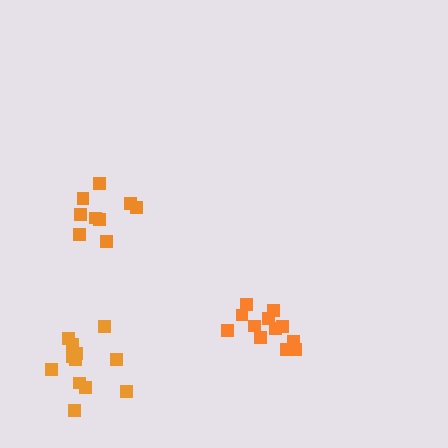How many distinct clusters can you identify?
There are 3 distinct clusters.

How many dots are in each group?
Group 1: 12 dots, Group 2: 9 dots, Group 3: 13 dots (34 total).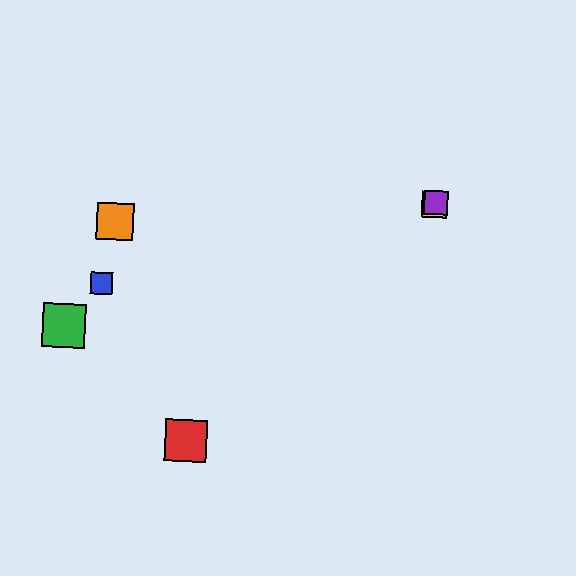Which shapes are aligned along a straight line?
The red square, the yellow square, the purple square are aligned along a straight line.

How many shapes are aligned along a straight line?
3 shapes (the red square, the yellow square, the purple square) are aligned along a straight line.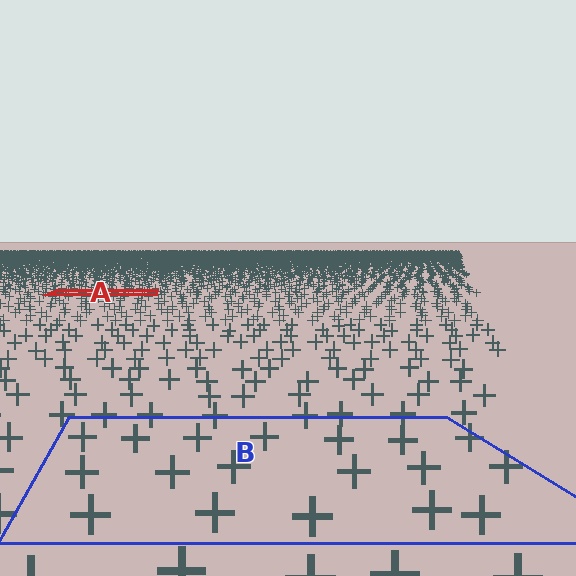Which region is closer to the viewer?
Region B is closer. The texture elements there are larger and more spread out.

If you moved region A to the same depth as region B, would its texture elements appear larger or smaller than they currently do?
They would appear larger. At a closer depth, the same texture elements are projected at a bigger on-screen size.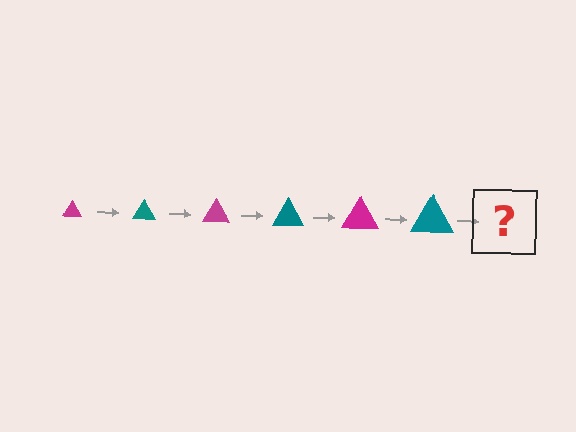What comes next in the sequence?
The next element should be a magenta triangle, larger than the previous one.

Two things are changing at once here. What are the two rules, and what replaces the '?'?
The two rules are that the triangle grows larger each step and the color cycles through magenta and teal. The '?' should be a magenta triangle, larger than the previous one.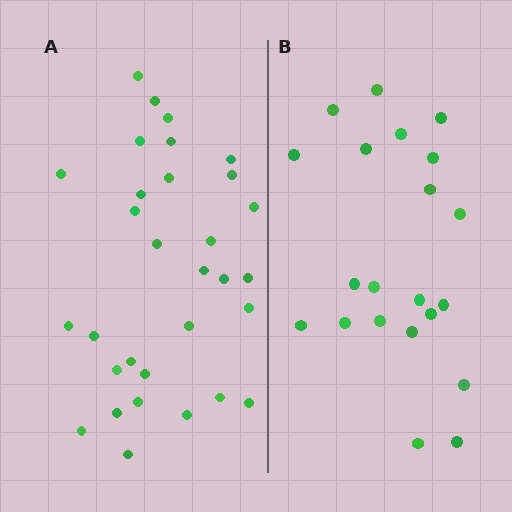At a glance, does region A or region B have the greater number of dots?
Region A (the left region) has more dots.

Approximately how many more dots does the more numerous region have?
Region A has roughly 10 or so more dots than region B.